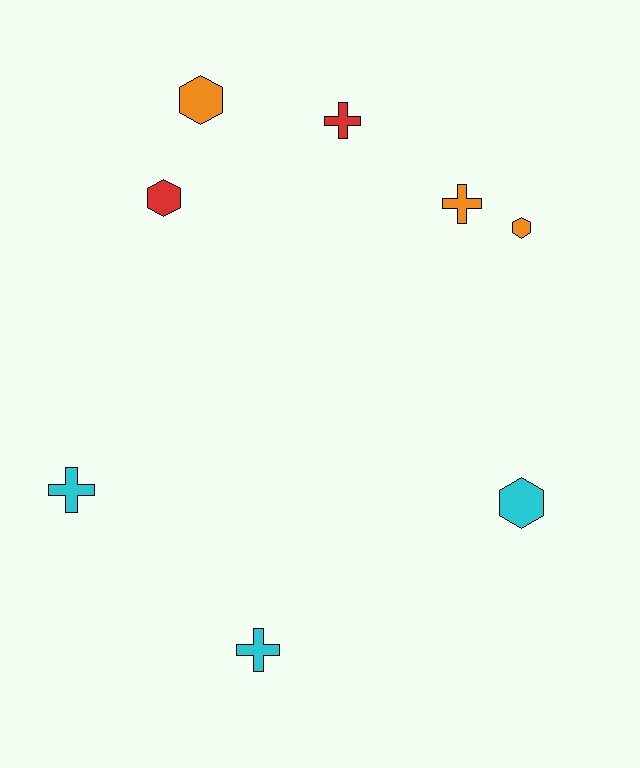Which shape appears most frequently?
Hexagon, with 4 objects.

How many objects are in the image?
There are 8 objects.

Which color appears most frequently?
Cyan, with 3 objects.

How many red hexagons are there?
There is 1 red hexagon.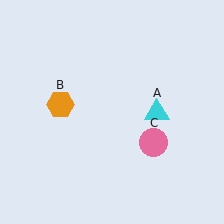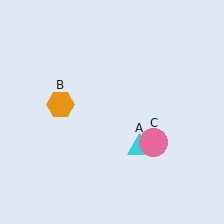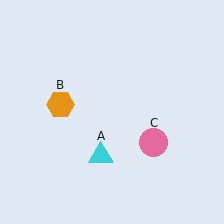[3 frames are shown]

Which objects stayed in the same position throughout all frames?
Orange hexagon (object B) and pink circle (object C) remained stationary.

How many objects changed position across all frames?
1 object changed position: cyan triangle (object A).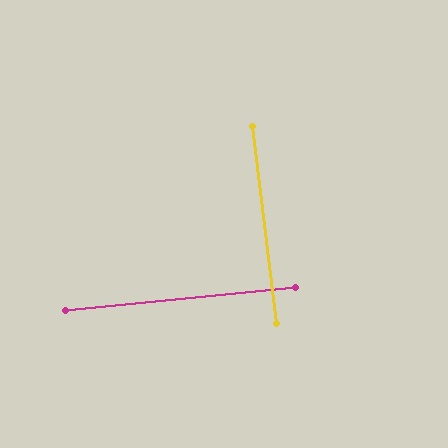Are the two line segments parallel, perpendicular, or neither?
Perpendicular — they meet at approximately 89°.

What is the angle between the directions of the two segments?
Approximately 89 degrees.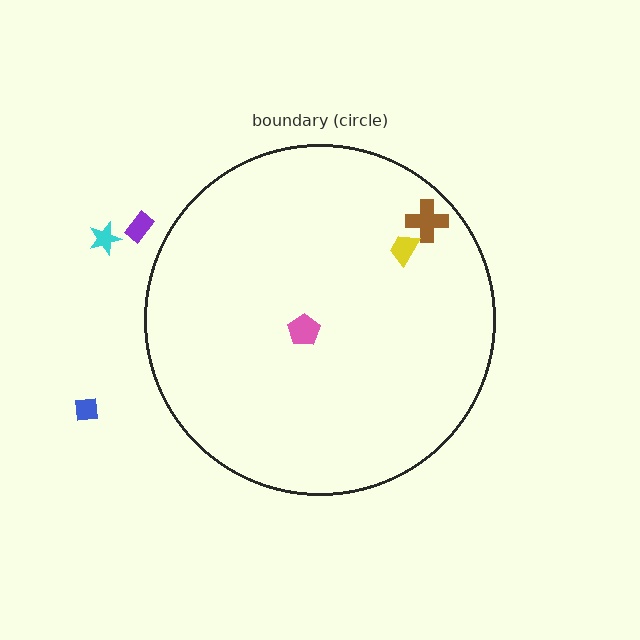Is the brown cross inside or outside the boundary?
Inside.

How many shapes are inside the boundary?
3 inside, 3 outside.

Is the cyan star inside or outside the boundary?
Outside.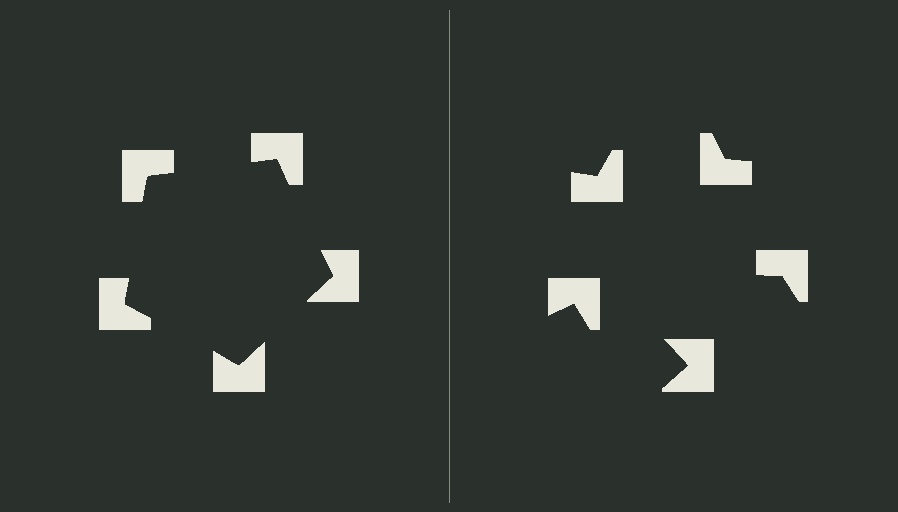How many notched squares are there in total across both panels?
10 — 5 on each side.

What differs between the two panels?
The notched squares are positioned identically on both sides; only the wedge orientations differ. On the left they align to a pentagon; on the right they are misaligned.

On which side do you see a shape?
An illusory pentagon appears on the left side. On the right side the wedge cuts are rotated, so no coherent shape forms.